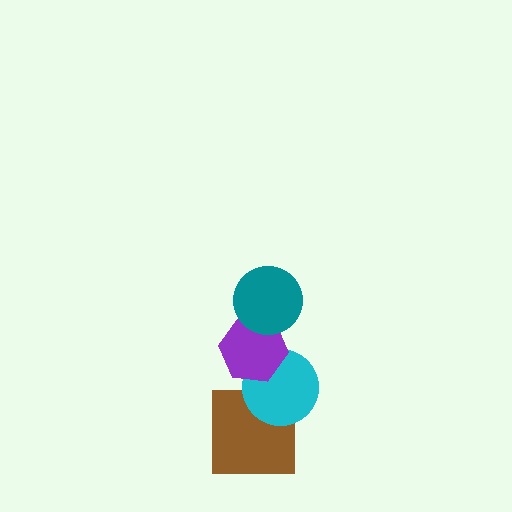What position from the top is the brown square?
The brown square is 4th from the top.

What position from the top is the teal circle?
The teal circle is 1st from the top.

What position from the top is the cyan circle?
The cyan circle is 3rd from the top.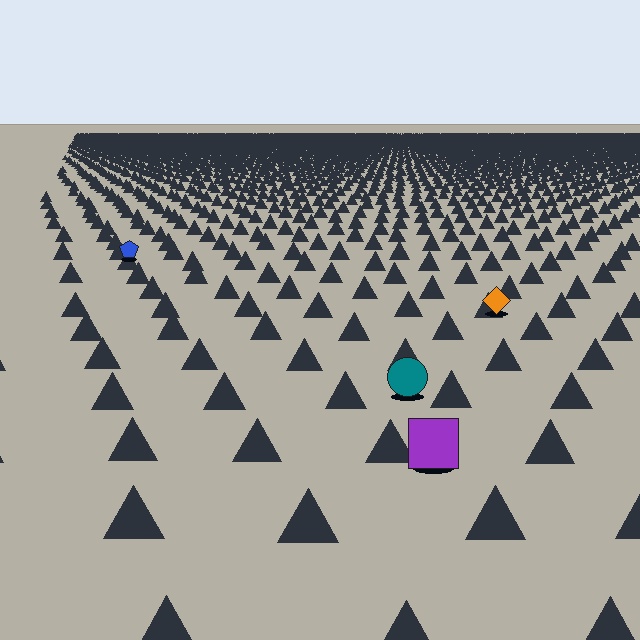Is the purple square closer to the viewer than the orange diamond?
Yes. The purple square is closer — you can tell from the texture gradient: the ground texture is coarser near it.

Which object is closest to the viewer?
The purple square is closest. The texture marks near it are larger and more spread out.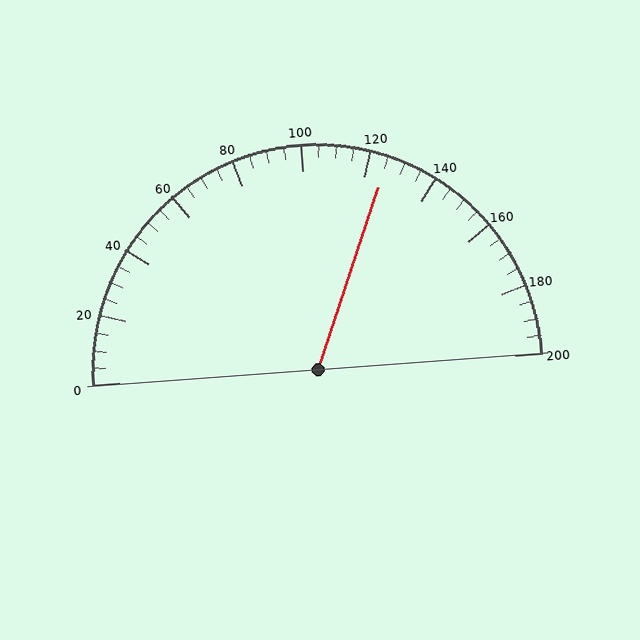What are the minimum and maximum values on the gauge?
The gauge ranges from 0 to 200.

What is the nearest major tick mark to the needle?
The nearest major tick mark is 120.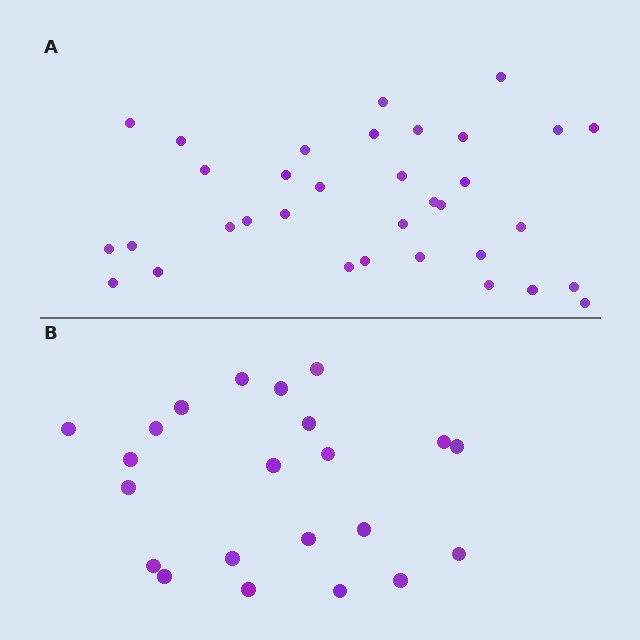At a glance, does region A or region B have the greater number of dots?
Region A (the top region) has more dots.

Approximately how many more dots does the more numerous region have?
Region A has roughly 12 or so more dots than region B.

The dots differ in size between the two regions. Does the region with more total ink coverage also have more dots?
No. Region B has more total ink coverage because its dots are larger, but region A actually contains more individual dots. Total area can be misleading — the number of items is what matters here.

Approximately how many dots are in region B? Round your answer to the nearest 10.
About 20 dots. (The exact count is 22, which rounds to 20.)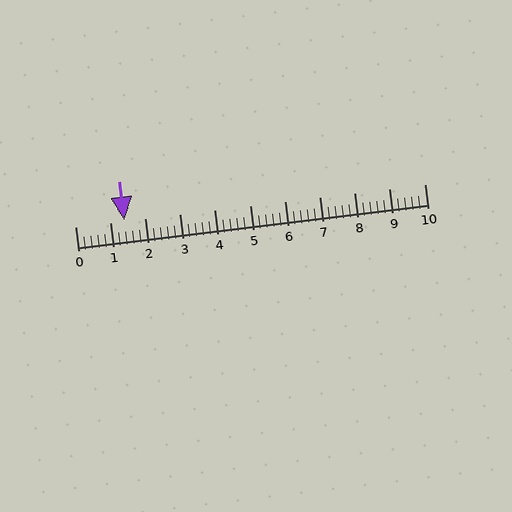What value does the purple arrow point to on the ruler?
The purple arrow points to approximately 1.4.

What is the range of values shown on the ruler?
The ruler shows values from 0 to 10.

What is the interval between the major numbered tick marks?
The major tick marks are spaced 1 units apart.